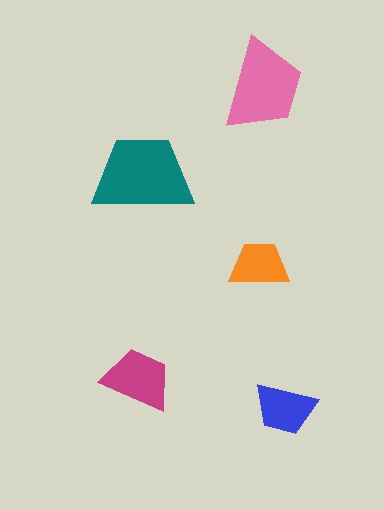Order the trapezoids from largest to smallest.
the teal one, the pink one, the magenta one, the blue one, the orange one.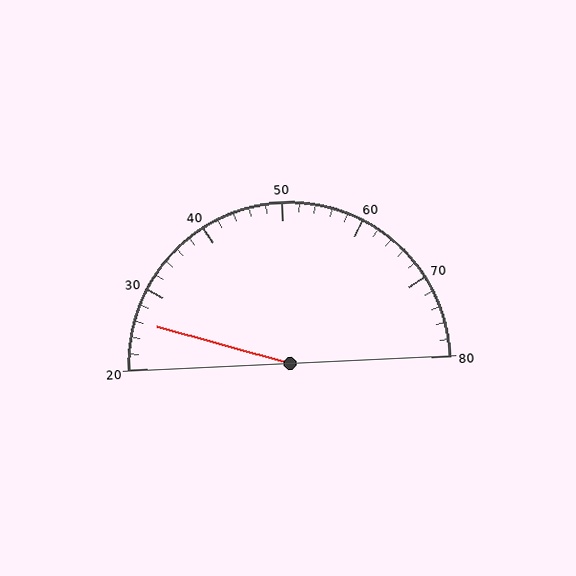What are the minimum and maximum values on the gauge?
The gauge ranges from 20 to 80.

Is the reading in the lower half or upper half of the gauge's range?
The reading is in the lower half of the range (20 to 80).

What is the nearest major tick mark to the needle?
The nearest major tick mark is 30.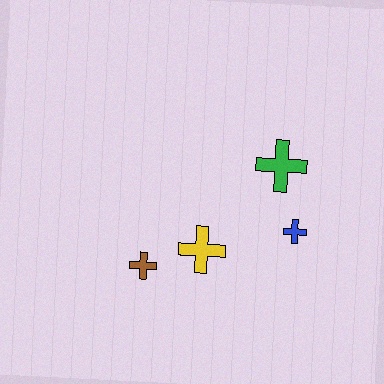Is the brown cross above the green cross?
No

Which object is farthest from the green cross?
The brown cross is farthest from the green cross.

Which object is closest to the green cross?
The blue cross is closest to the green cross.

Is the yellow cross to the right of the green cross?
No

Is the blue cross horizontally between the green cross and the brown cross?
No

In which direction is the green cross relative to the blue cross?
The green cross is above the blue cross.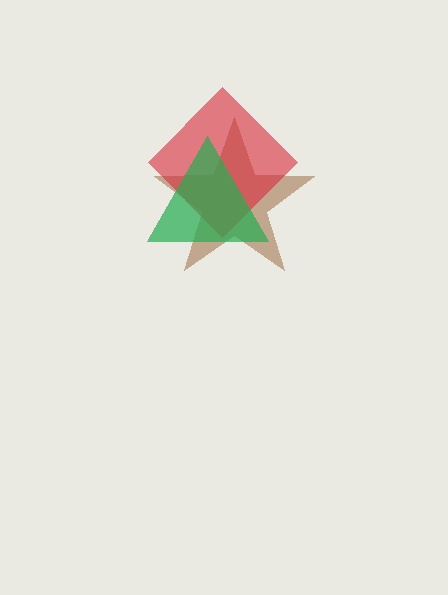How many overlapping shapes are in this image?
There are 3 overlapping shapes in the image.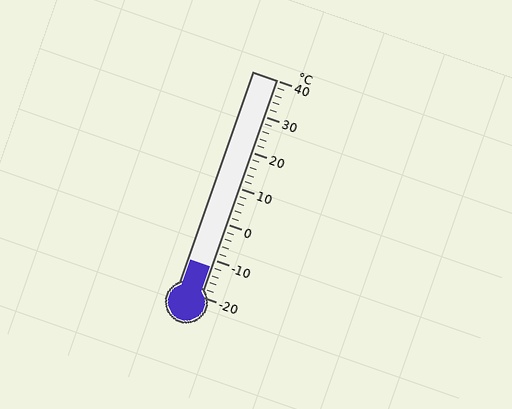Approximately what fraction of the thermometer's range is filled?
The thermometer is filled to approximately 15% of its range.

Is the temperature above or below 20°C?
The temperature is below 20°C.